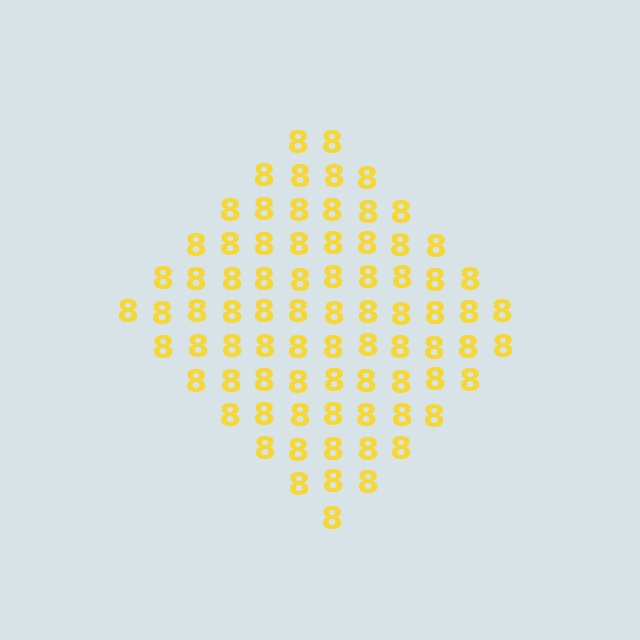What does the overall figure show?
The overall figure shows a diamond.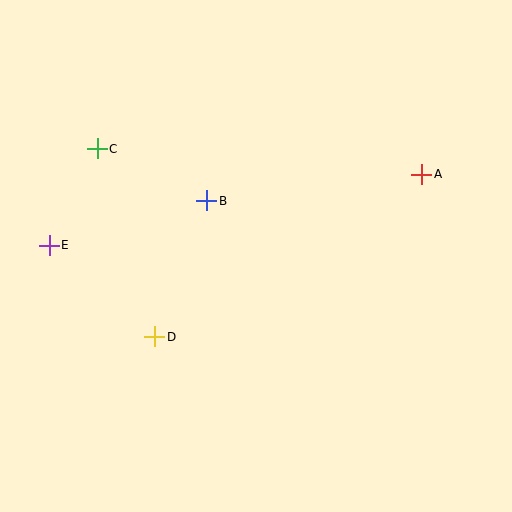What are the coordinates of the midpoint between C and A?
The midpoint between C and A is at (259, 162).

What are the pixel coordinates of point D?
Point D is at (155, 337).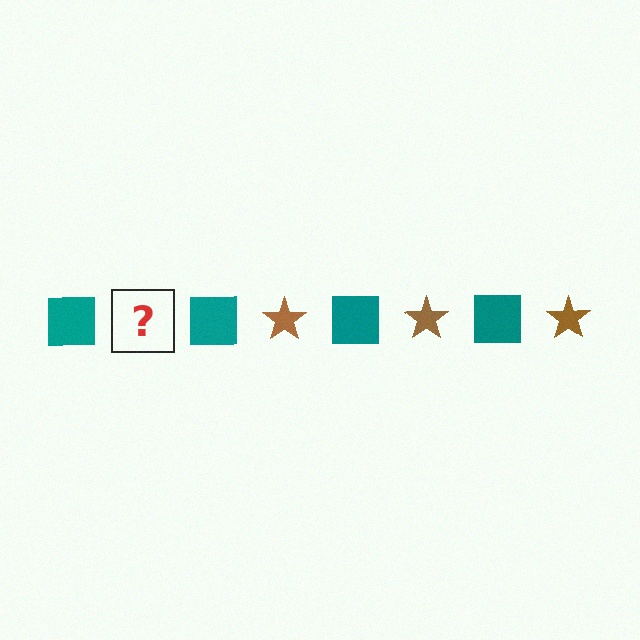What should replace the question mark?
The question mark should be replaced with a brown star.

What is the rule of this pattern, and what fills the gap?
The rule is that the pattern alternates between teal square and brown star. The gap should be filled with a brown star.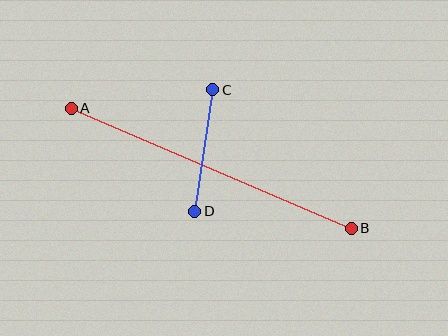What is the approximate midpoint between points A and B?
The midpoint is at approximately (211, 168) pixels.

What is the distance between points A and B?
The distance is approximately 305 pixels.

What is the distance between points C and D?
The distance is approximately 123 pixels.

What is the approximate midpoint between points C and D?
The midpoint is at approximately (204, 150) pixels.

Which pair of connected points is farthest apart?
Points A and B are farthest apart.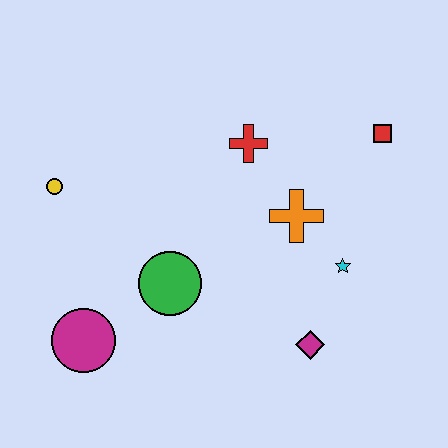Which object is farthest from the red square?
The magenta circle is farthest from the red square.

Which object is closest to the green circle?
The magenta circle is closest to the green circle.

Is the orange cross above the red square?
No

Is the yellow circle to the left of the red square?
Yes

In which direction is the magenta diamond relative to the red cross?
The magenta diamond is below the red cross.